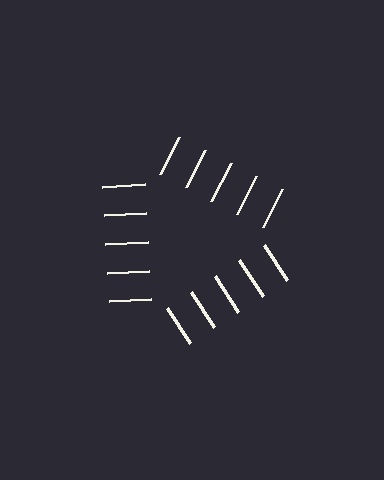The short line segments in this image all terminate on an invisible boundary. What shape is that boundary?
An illusory triangle — the line segments terminate on its edges but no continuous stroke is drawn.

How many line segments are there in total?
15 — 5 along each of the 3 edges.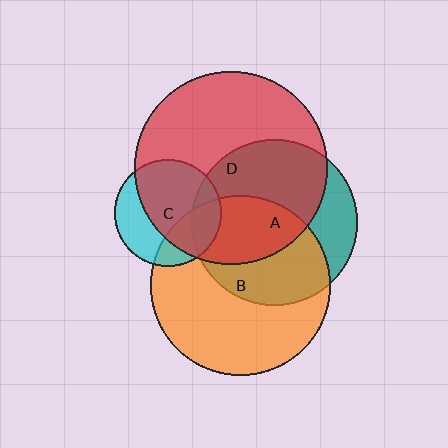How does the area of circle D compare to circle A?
Approximately 1.3 times.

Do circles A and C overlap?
Yes.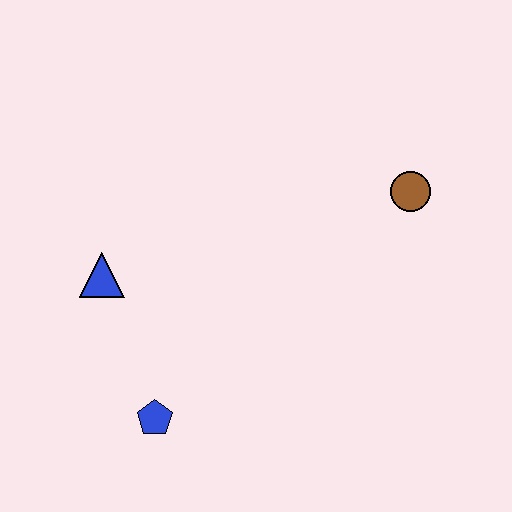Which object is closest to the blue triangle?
The blue pentagon is closest to the blue triangle.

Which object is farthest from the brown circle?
The blue pentagon is farthest from the brown circle.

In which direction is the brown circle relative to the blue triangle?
The brown circle is to the right of the blue triangle.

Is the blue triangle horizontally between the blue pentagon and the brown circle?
No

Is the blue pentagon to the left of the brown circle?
Yes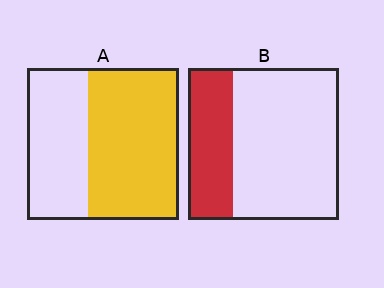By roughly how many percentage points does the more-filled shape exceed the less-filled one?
By roughly 30 percentage points (A over B).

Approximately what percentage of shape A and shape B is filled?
A is approximately 60% and B is approximately 30%.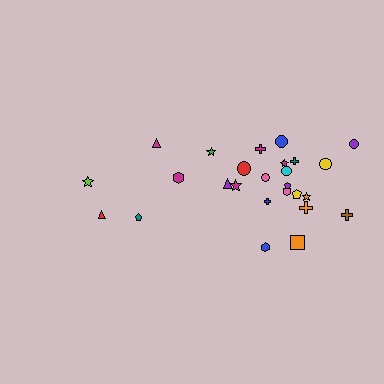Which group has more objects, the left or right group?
The right group.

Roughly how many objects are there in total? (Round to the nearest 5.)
Roughly 25 objects in total.